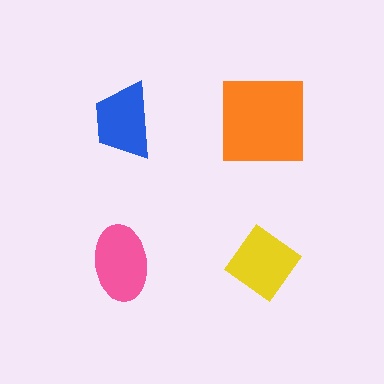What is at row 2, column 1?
A pink ellipse.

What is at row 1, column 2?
An orange square.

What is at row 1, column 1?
A blue trapezoid.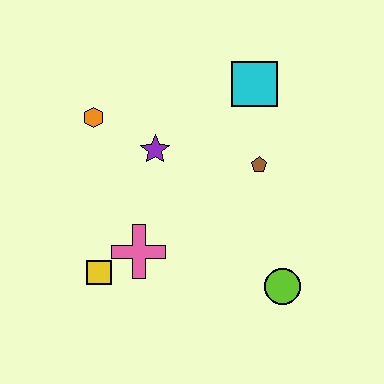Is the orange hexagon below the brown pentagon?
No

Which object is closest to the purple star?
The orange hexagon is closest to the purple star.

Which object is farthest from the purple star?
The lime circle is farthest from the purple star.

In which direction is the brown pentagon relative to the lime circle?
The brown pentagon is above the lime circle.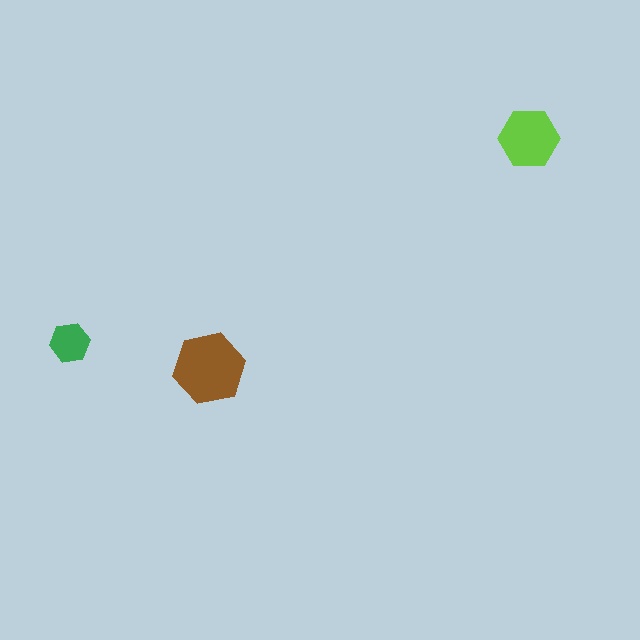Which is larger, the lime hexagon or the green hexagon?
The lime one.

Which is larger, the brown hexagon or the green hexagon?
The brown one.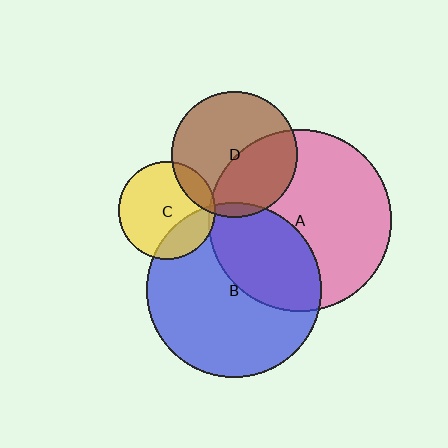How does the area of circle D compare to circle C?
Approximately 1.7 times.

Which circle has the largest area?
Circle A (pink).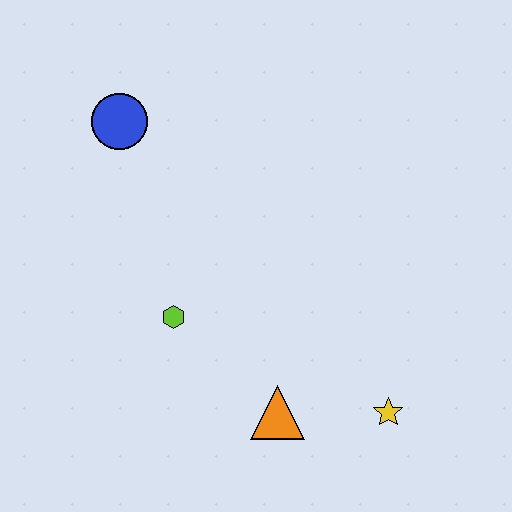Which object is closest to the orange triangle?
The yellow star is closest to the orange triangle.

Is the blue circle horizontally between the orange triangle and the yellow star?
No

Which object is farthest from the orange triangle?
The blue circle is farthest from the orange triangle.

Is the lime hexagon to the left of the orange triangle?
Yes